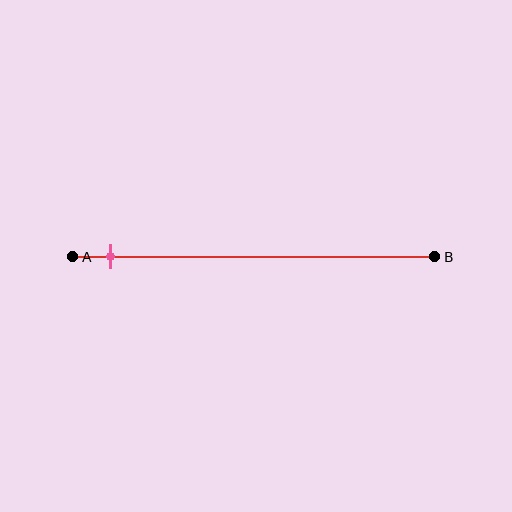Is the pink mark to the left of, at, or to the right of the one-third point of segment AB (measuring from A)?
The pink mark is to the left of the one-third point of segment AB.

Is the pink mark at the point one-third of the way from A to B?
No, the mark is at about 10% from A, not at the 33% one-third point.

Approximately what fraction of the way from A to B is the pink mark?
The pink mark is approximately 10% of the way from A to B.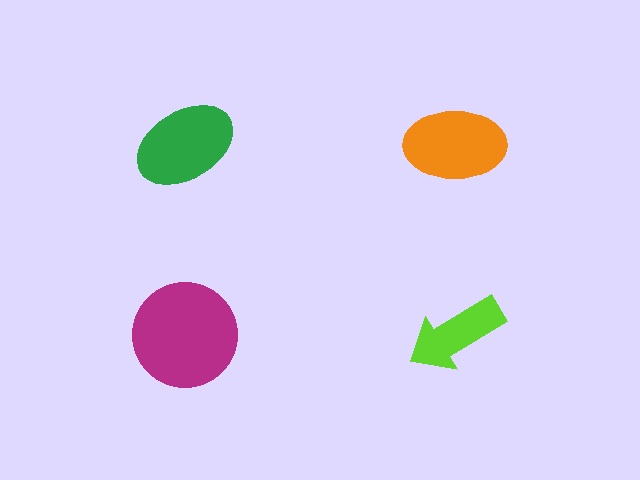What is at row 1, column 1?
A green ellipse.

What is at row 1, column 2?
An orange ellipse.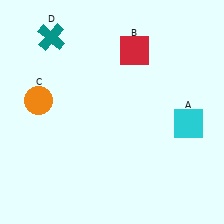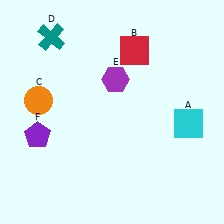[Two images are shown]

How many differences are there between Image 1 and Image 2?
There are 2 differences between the two images.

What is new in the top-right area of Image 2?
A purple hexagon (E) was added in the top-right area of Image 2.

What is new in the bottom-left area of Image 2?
A purple pentagon (F) was added in the bottom-left area of Image 2.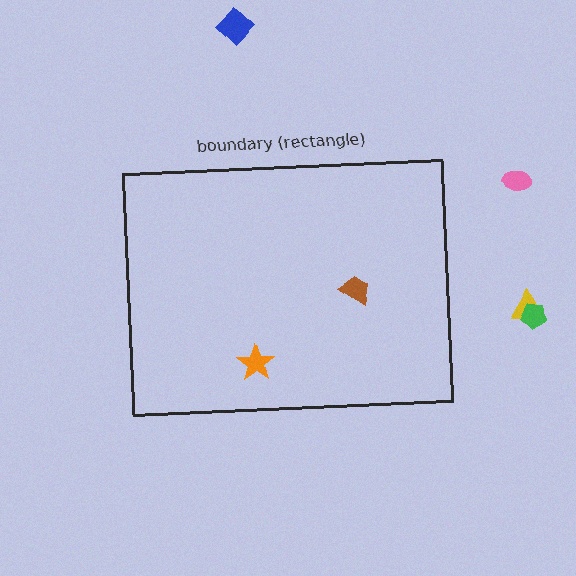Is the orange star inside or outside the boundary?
Inside.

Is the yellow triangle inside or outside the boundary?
Outside.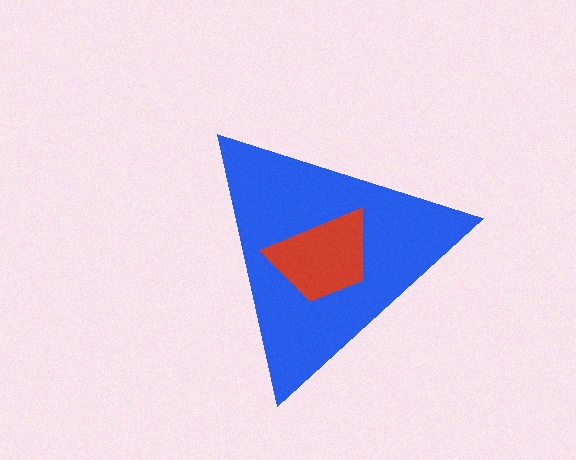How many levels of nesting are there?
2.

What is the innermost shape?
The red trapezoid.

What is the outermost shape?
The blue triangle.